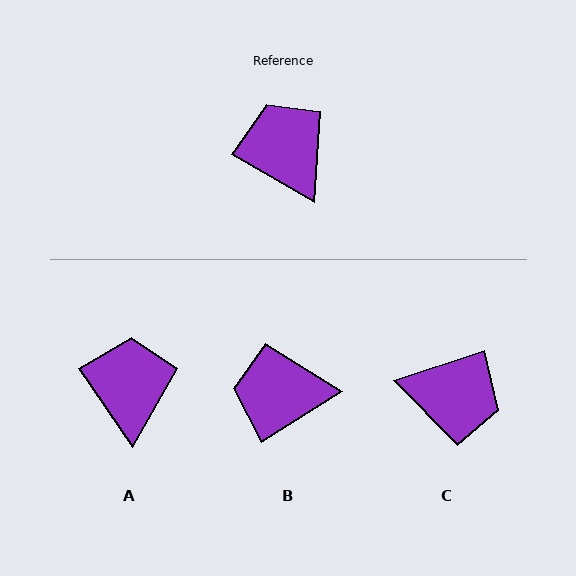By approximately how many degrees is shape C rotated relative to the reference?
Approximately 131 degrees clockwise.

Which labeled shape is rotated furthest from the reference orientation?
C, about 131 degrees away.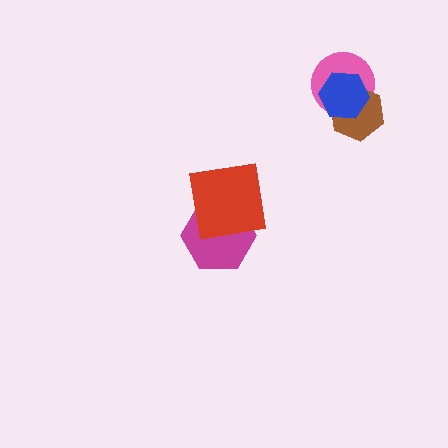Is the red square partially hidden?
No, no other shape covers it.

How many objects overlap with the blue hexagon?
2 objects overlap with the blue hexagon.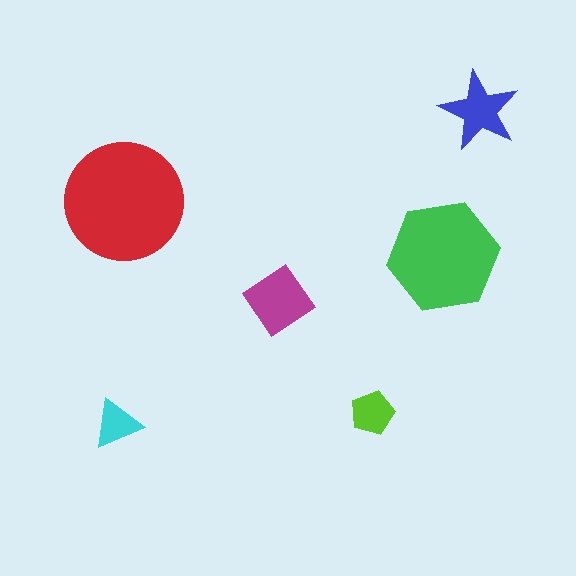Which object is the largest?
The red circle.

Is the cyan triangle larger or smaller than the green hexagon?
Smaller.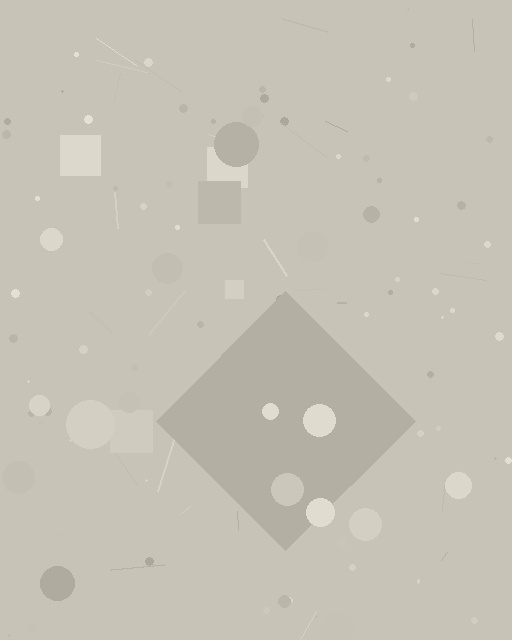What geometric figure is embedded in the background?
A diamond is embedded in the background.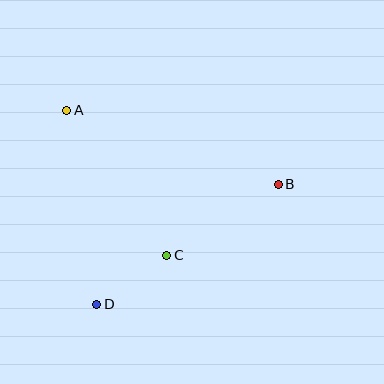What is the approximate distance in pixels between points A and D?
The distance between A and D is approximately 196 pixels.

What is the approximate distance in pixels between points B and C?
The distance between B and C is approximately 132 pixels.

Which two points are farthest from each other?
Points A and B are farthest from each other.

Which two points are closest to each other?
Points C and D are closest to each other.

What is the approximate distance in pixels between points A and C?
The distance between A and C is approximately 176 pixels.